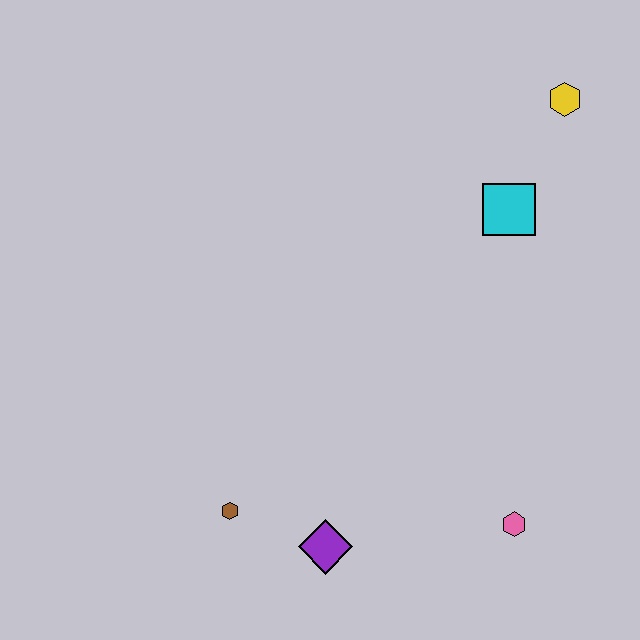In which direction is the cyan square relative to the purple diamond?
The cyan square is above the purple diamond.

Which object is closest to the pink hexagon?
The purple diamond is closest to the pink hexagon.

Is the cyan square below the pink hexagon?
No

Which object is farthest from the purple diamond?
The yellow hexagon is farthest from the purple diamond.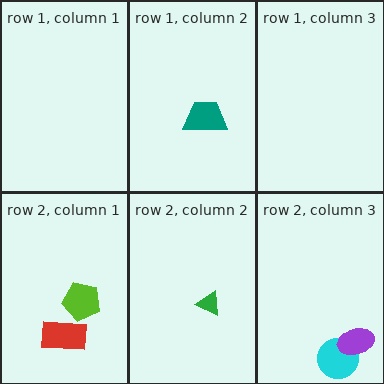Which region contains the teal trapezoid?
The row 1, column 2 region.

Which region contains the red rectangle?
The row 2, column 1 region.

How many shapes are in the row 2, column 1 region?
2.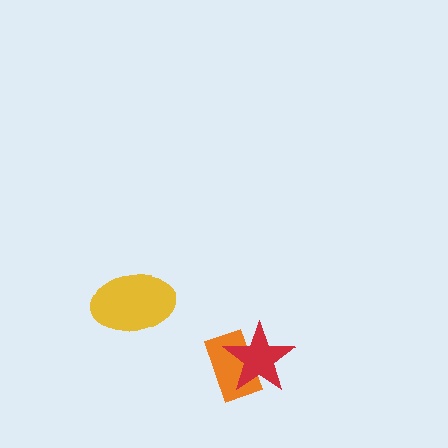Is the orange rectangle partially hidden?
Yes, it is partially covered by another shape.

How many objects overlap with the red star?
1 object overlaps with the red star.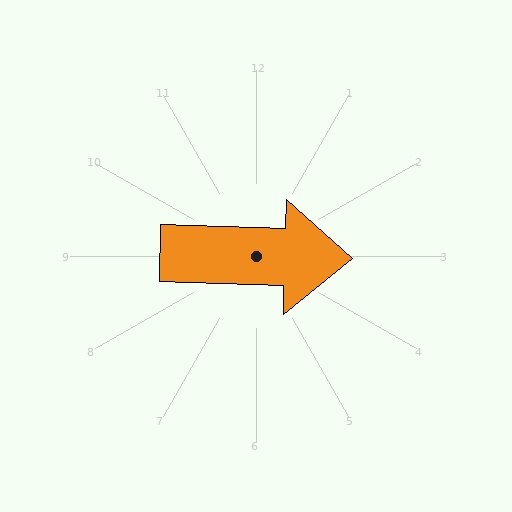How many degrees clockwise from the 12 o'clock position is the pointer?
Approximately 92 degrees.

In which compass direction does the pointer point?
East.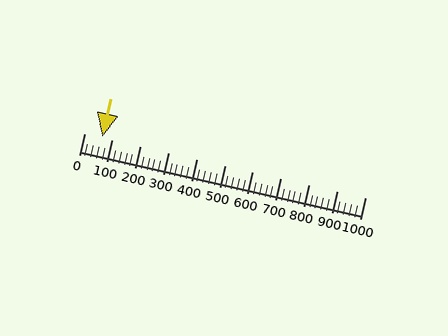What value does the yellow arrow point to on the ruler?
The yellow arrow points to approximately 65.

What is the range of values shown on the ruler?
The ruler shows values from 0 to 1000.